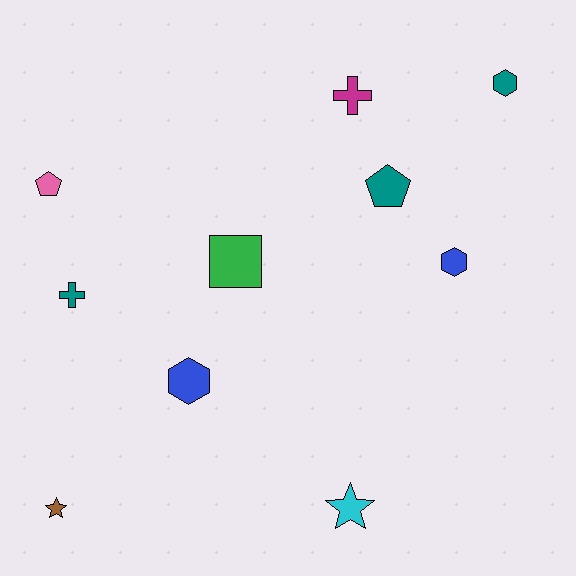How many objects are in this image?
There are 10 objects.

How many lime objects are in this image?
There are no lime objects.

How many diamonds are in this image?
There are no diamonds.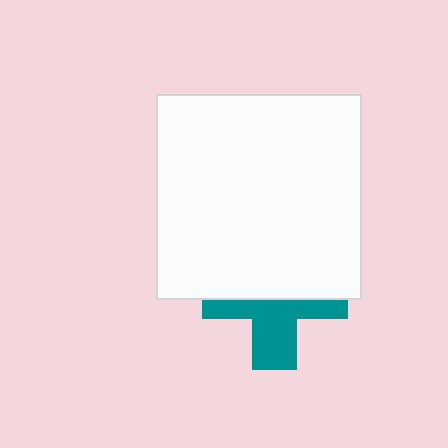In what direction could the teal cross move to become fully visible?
The teal cross could move down. That would shift it out from behind the white square entirely.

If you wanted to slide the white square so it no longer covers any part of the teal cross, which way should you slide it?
Slide it up — that is the most direct way to separate the two shapes.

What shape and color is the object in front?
The object in front is a white square.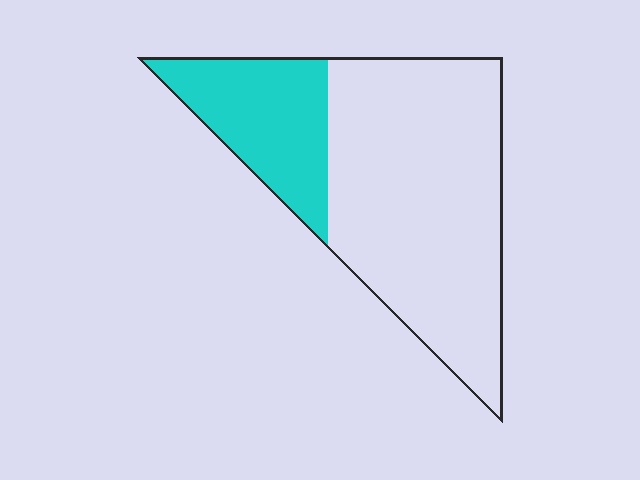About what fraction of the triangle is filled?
About one quarter (1/4).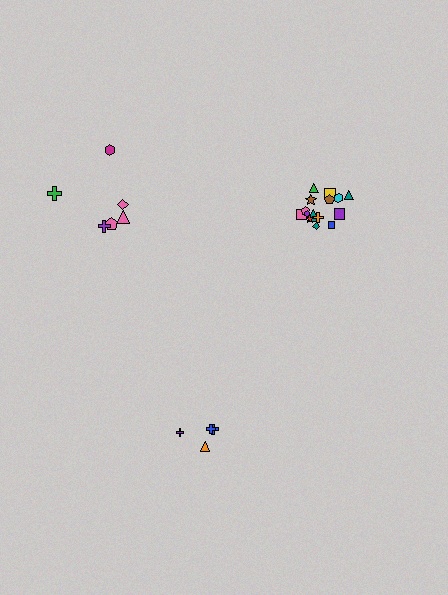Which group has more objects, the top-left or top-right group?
The top-right group.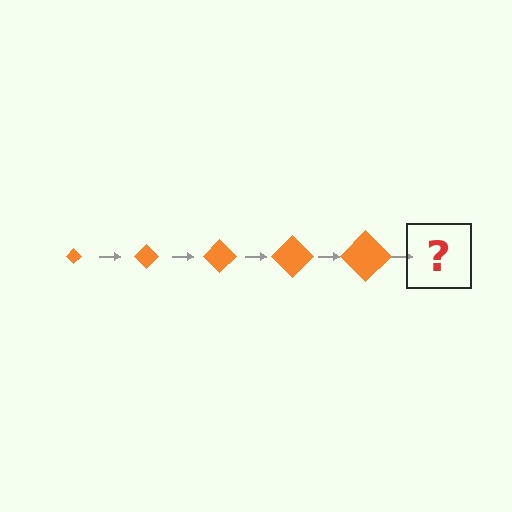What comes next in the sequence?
The next element should be an orange diamond, larger than the previous one.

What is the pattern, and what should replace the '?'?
The pattern is that the diamond gets progressively larger each step. The '?' should be an orange diamond, larger than the previous one.